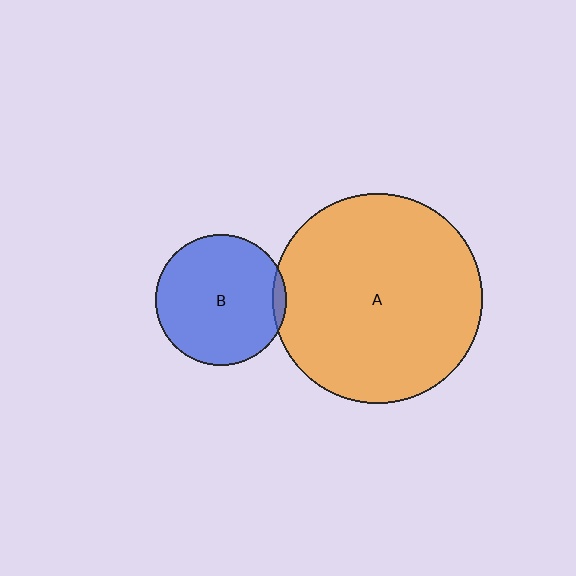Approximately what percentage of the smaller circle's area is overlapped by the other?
Approximately 5%.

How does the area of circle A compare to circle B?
Approximately 2.6 times.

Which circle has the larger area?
Circle A (orange).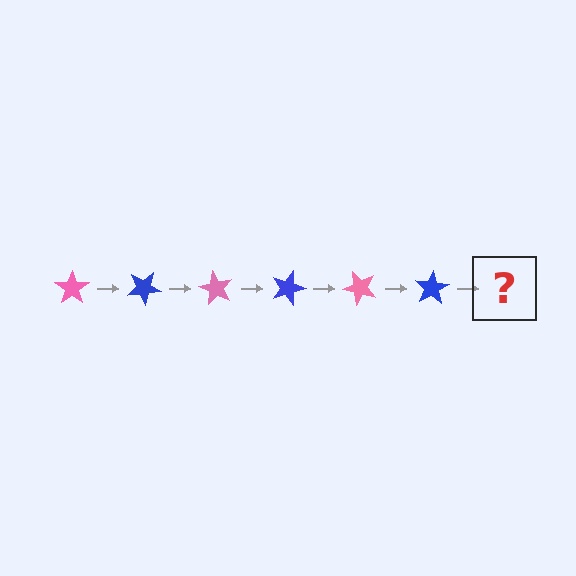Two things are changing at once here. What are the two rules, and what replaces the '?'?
The two rules are that it rotates 30 degrees each step and the color cycles through pink and blue. The '?' should be a pink star, rotated 180 degrees from the start.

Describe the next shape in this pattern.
It should be a pink star, rotated 180 degrees from the start.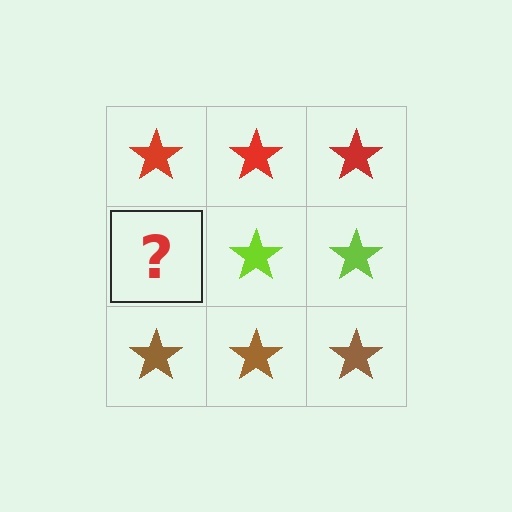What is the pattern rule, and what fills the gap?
The rule is that each row has a consistent color. The gap should be filled with a lime star.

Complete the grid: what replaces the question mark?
The question mark should be replaced with a lime star.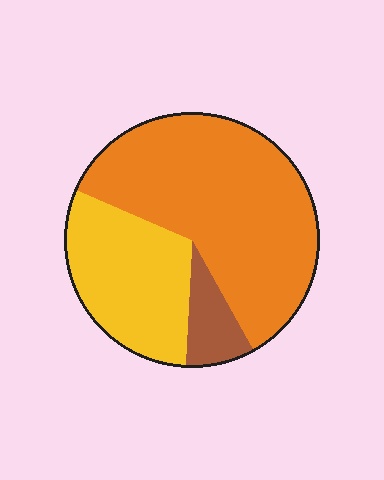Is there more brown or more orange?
Orange.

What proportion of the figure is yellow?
Yellow covers roughly 30% of the figure.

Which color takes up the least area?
Brown, at roughly 10%.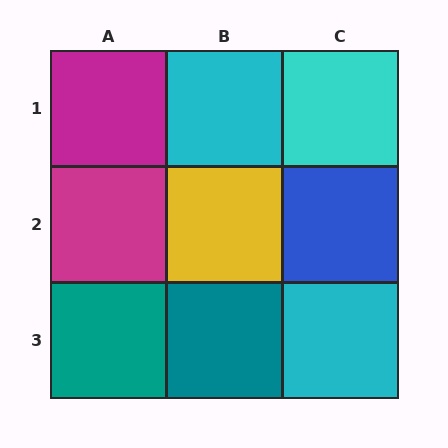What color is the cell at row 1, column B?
Cyan.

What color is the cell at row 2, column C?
Blue.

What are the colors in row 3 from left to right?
Teal, teal, cyan.